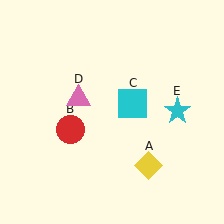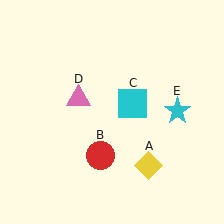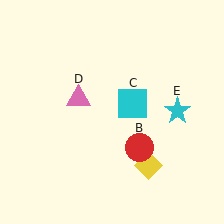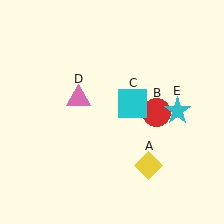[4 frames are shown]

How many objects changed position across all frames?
1 object changed position: red circle (object B).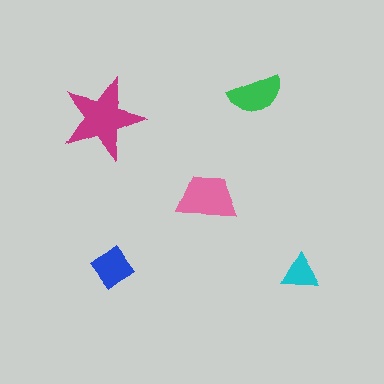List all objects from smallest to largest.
The cyan triangle, the blue diamond, the green semicircle, the pink trapezoid, the magenta star.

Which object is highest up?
The green semicircle is topmost.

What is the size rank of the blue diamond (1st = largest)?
4th.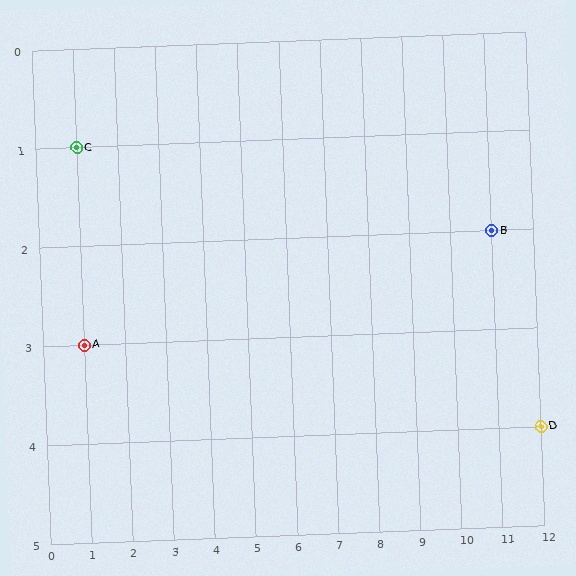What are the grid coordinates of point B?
Point B is at grid coordinates (11, 2).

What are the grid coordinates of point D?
Point D is at grid coordinates (12, 4).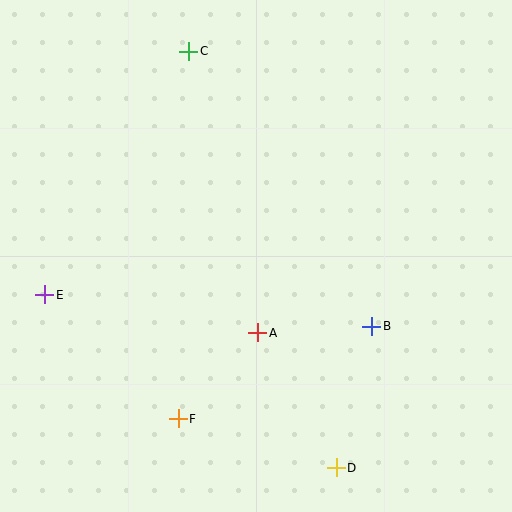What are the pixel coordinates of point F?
Point F is at (178, 419).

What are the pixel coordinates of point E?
Point E is at (45, 295).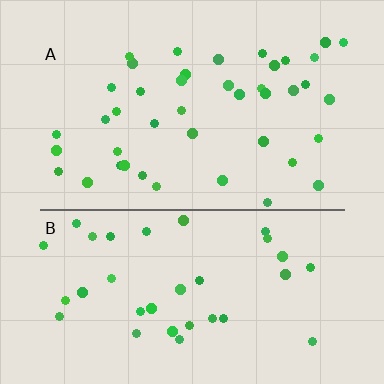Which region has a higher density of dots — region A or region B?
A (the top).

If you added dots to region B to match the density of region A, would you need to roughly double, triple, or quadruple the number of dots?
Approximately double.